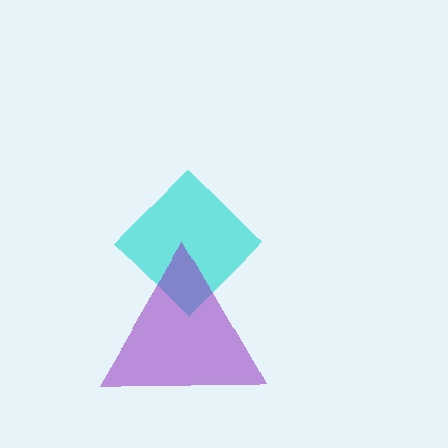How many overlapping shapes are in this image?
There are 2 overlapping shapes in the image.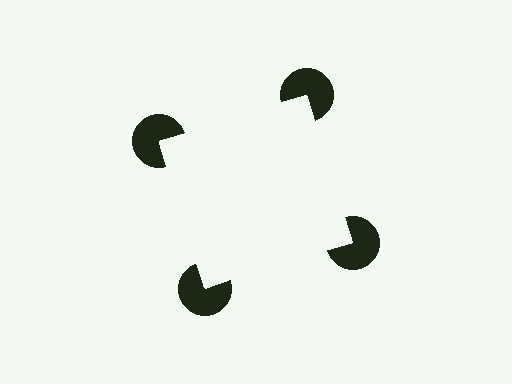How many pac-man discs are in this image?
There are 4 — one at each vertex of the illusory square.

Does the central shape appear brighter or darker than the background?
It typically appears slightly brighter than the background, even though no actual brightness change is drawn.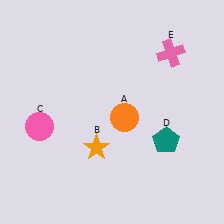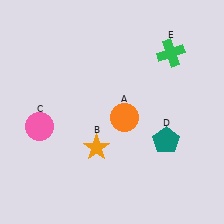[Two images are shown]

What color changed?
The cross (E) changed from pink in Image 1 to green in Image 2.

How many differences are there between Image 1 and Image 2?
There is 1 difference between the two images.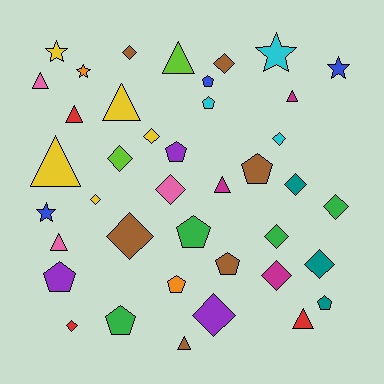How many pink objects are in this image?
There are 3 pink objects.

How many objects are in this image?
There are 40 objects.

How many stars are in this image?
There are 5 stars.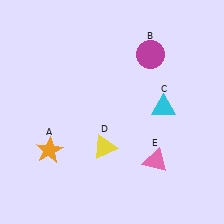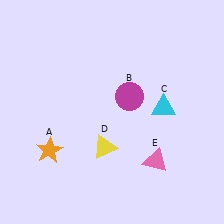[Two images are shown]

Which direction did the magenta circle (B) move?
The magenta circle (B) moved down.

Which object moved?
The magenta circle (B) moved down.